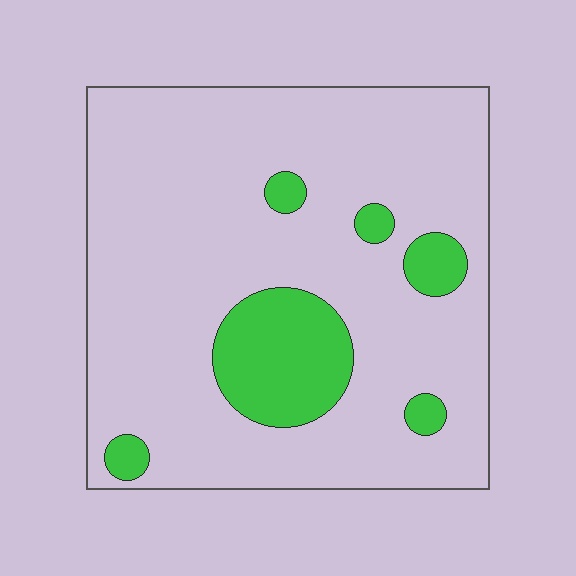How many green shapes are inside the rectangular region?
6.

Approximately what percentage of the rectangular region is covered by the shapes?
Approximately 15%.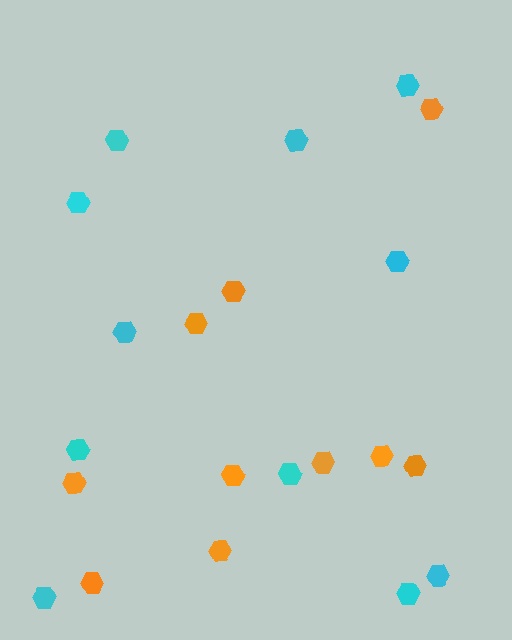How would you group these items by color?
There are 2 groups: one group of orange hexagons (10) and one group of cyan hexagons (11).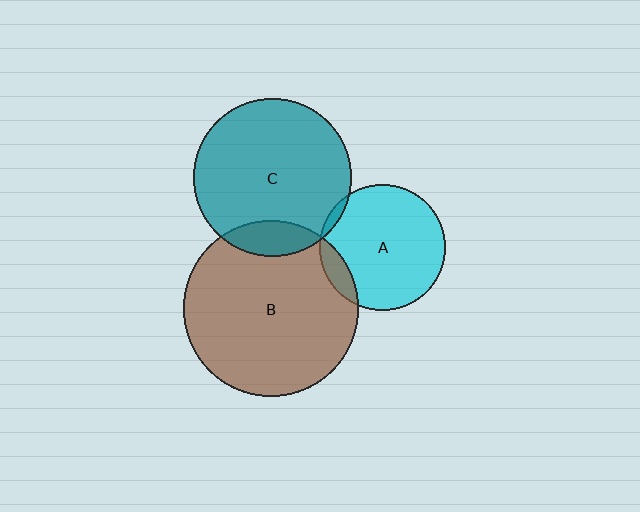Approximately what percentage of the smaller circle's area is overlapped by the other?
Approximately 15%.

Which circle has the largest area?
Circle B (brown).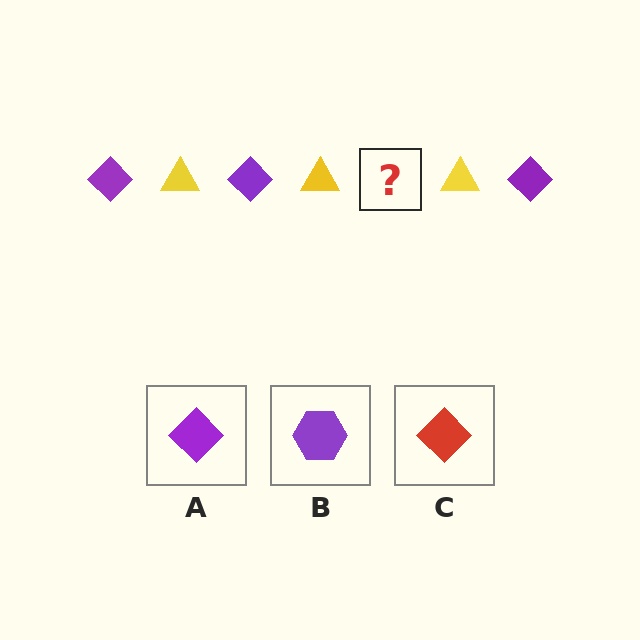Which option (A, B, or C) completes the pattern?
A.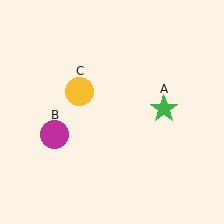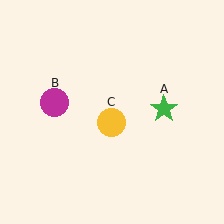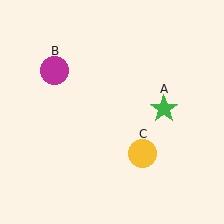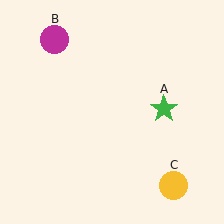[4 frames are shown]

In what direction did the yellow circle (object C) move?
The yellow circle (object C) moved down and to the right.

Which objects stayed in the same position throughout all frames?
Green star (object A) remained stationary.